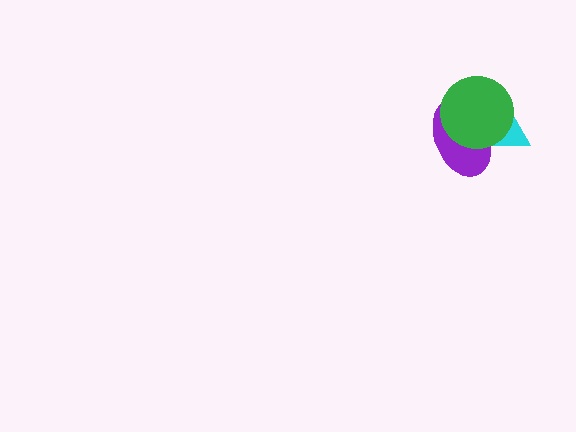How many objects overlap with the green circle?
2 objects overlap with the green circle.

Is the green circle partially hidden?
No, no other shape covers it.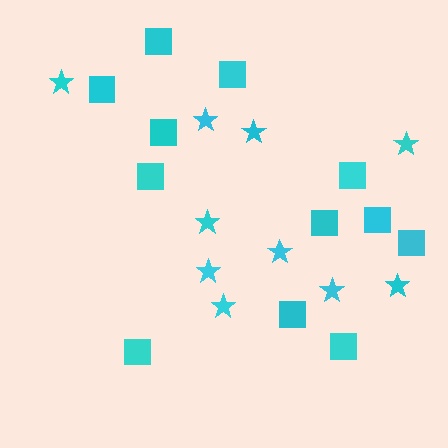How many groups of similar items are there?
There are 2 groups: one group of stars (10) and one group of squares (12).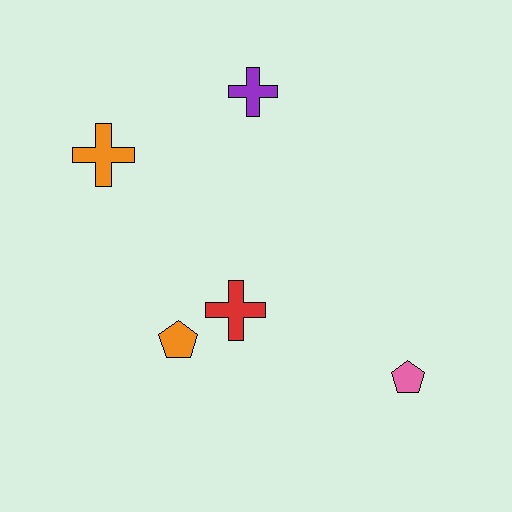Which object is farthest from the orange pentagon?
The purple cross is farthest from the orange pentagon.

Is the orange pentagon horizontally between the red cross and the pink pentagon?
No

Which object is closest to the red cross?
The orange pentagon is closest to the red cross.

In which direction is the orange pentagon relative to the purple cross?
The orange pentagon is below the purple cross.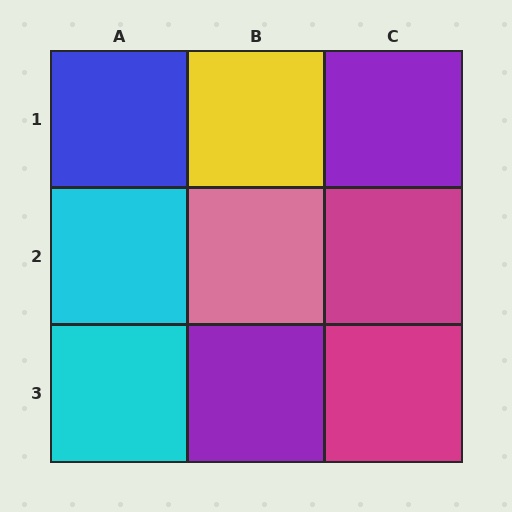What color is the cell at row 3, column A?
Cyan.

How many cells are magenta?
2 cells are magenta.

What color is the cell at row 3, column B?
Purple.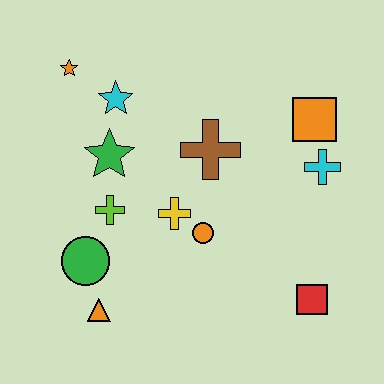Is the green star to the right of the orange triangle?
Yes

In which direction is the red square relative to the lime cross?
The red square is to the right of the lime cross.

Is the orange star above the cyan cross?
Yes